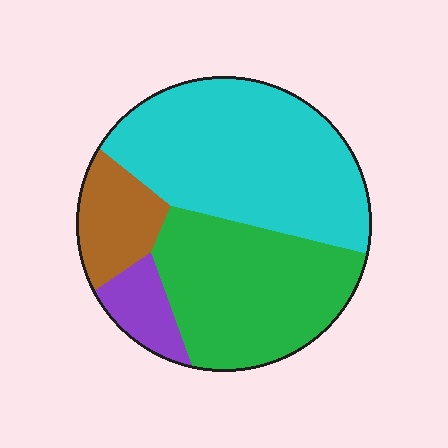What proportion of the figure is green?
Green covers 35% of the figure.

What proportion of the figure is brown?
Brown covers roughly 10% of the figure.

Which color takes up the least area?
Purple, at roughly 10%.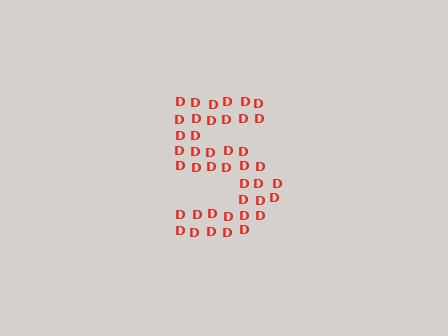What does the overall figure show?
The overall figure shows the digit 5.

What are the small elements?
The small elements are letter D's.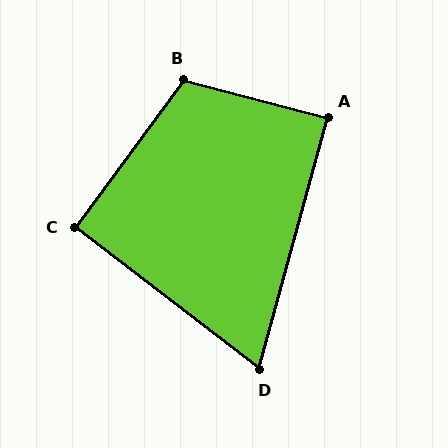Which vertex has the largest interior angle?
B, at approximately 112 degrees.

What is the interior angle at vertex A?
Approximately 89 degrees (approximately right).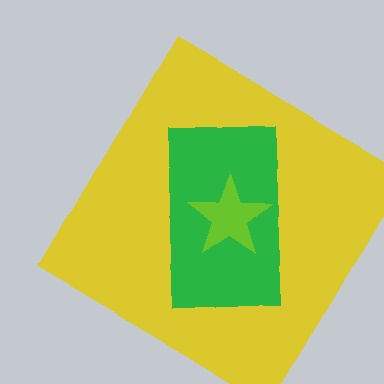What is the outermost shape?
The yellow diamond.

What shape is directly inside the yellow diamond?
The green rectangle.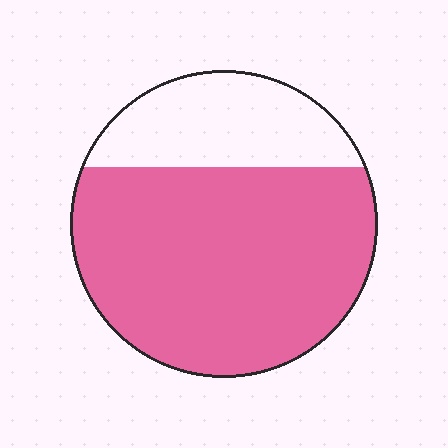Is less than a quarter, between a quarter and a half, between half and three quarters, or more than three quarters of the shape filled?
Between half and three quarters.